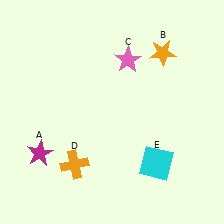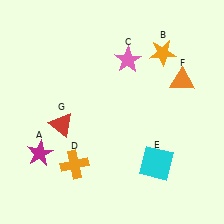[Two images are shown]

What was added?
An orange triangle (F), a red triangle (G) were added in Image 2.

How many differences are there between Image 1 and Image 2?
There are 2 differences between the two images.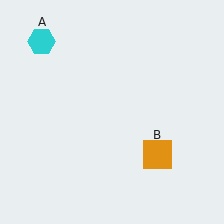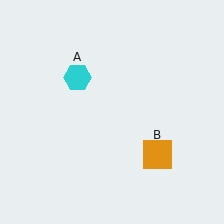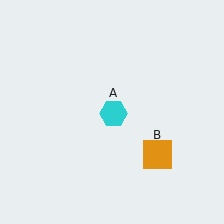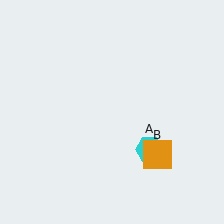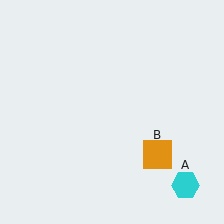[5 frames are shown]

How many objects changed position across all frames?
1 object changed position: cyan hexagon (object A).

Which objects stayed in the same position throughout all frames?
Orange square (object B) remained stationary.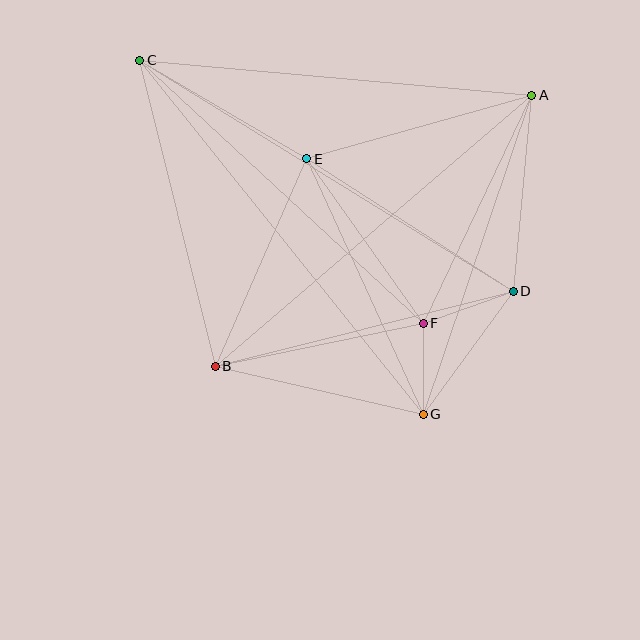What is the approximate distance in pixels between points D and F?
The distance between D and F is approximately 95 pixels.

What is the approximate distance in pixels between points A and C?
The distance between A and C is approximately 393 pixels.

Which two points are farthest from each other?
Points C and G are farthest from each other.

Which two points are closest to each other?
Points F and G are closest to each other.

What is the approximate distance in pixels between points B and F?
The distance between B and F is approximately 213 pixels.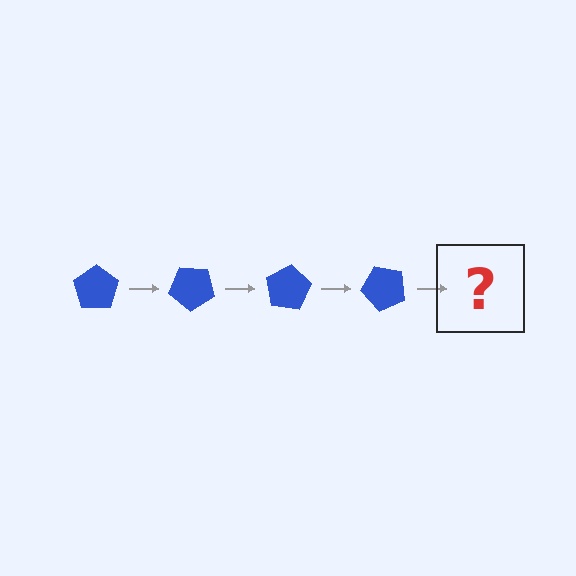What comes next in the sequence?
The next element should be a blue pentagon rotated 160 degrees.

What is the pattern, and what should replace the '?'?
The pattern is that the pentagon rotates 40 degrees each step. The '?' should be a blue pentagon rotated 160 degrees.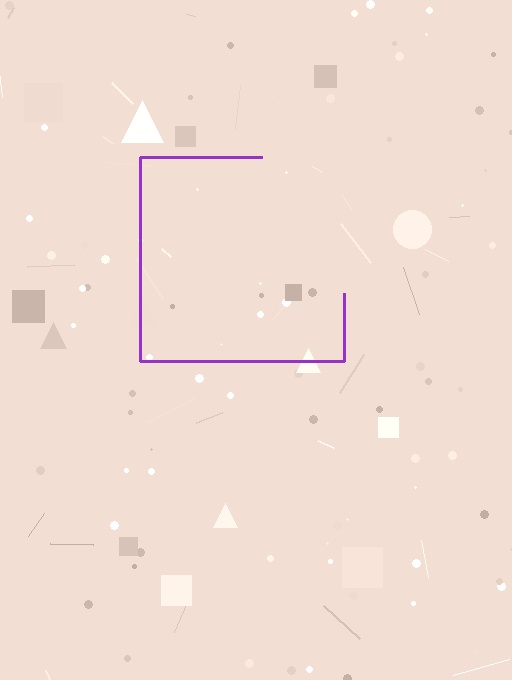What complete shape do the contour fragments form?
The contour fragments form a square.